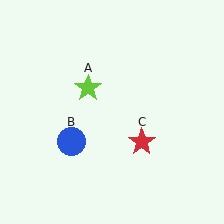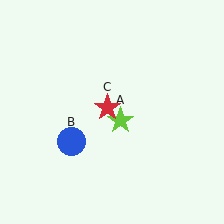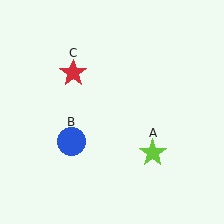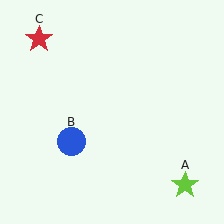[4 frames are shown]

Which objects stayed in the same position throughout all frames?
Blue circle (object B) remained stationary.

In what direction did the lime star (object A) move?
The lime star (object A) moved down and to the right.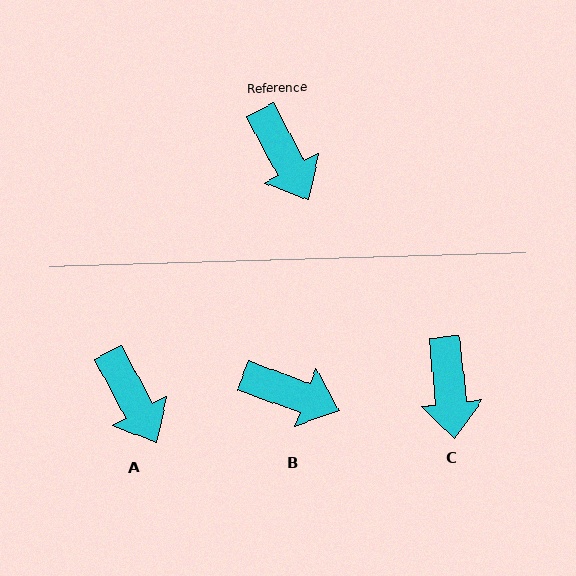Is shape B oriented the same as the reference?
No, it is off by about 42 degrees.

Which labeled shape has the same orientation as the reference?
A.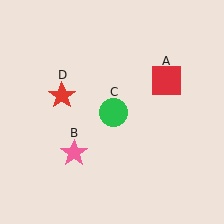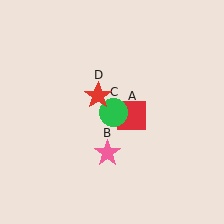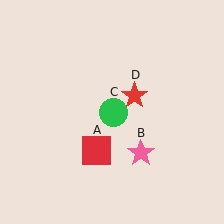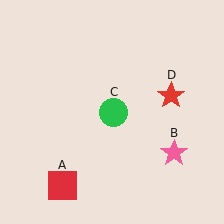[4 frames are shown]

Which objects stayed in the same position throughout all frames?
Green circle (object C) remained stationary.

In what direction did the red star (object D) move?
The red star (object D) moved right.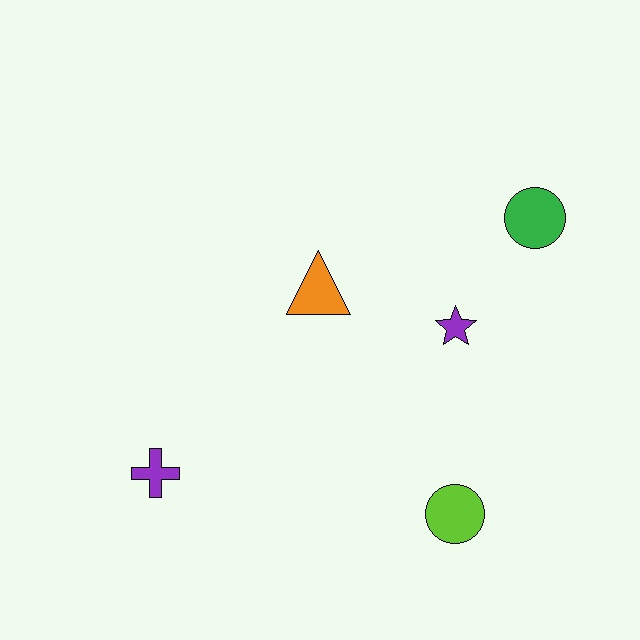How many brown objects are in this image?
There are no brown objects.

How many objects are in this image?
There are 5 objects.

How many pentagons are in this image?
There are no pentagons.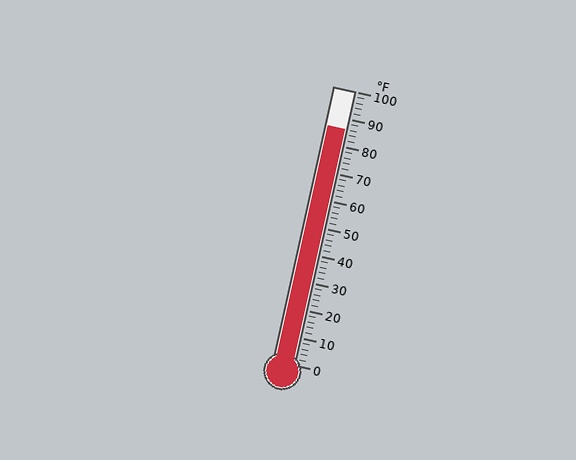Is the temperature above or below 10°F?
The temperature is above 10°F.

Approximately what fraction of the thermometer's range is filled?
The thermometer is filled to approximately 85% of its range.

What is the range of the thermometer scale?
The thermometer scale ranges from 0°F to 100°F.